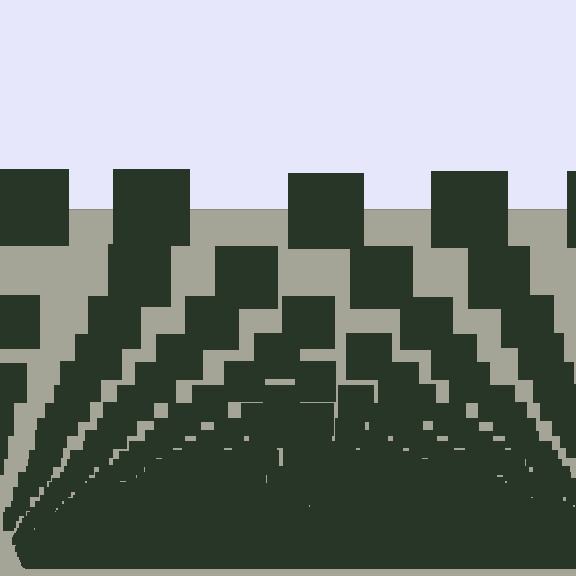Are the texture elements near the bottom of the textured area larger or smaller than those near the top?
Smaller. The gradient is inverted — elements near the bottom are smaller and denser.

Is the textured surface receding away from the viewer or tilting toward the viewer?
The surface appears to tilt toward the viewer. Texture elements get larger and sparser toward the top.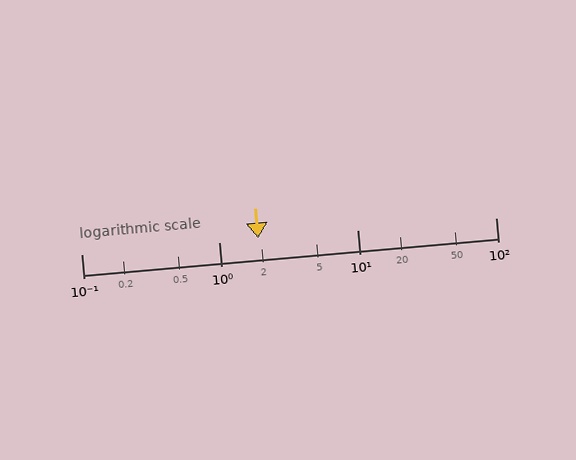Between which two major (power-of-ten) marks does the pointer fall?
The pointer is between 1 and 10.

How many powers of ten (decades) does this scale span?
The scale spans 3 decades, from 0.1 to 100.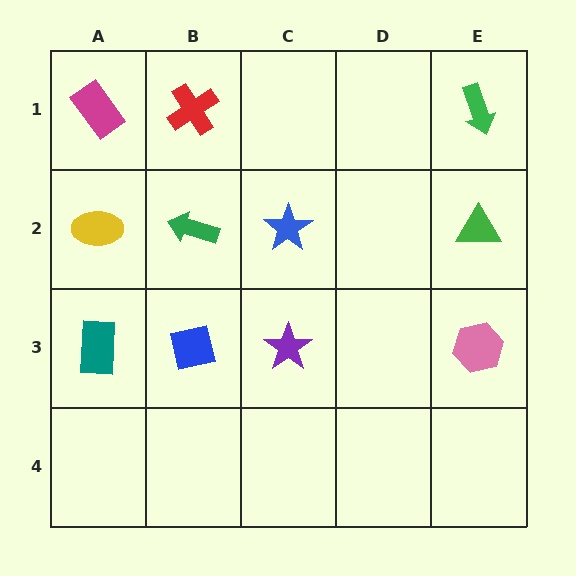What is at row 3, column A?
A teal rectangle.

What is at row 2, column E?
A green triangle.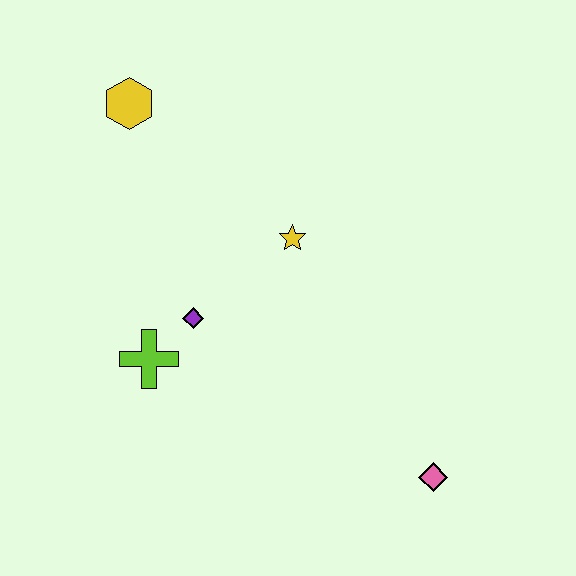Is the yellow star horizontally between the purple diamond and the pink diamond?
Yes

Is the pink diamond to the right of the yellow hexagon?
Yes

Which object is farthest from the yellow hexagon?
The pink diamond is farthest from the yellow hexagon.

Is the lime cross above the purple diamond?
No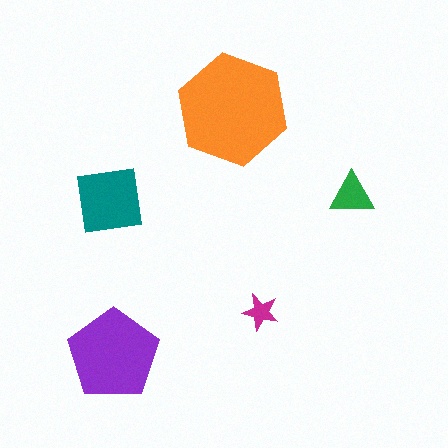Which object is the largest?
The orange hexagon.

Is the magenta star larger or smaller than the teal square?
Smaller.